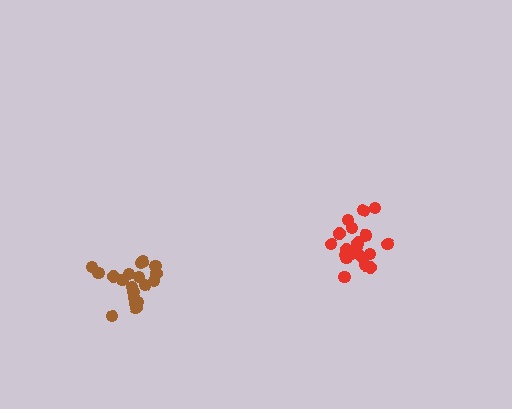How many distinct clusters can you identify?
There are 2 distinct clusters.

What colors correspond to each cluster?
The clusters are colored: red, brown.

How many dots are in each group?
Group 1: 20 dots, Group 2: 19 dots (39 total).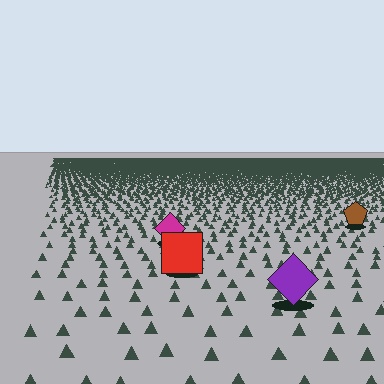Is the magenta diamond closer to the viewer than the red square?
No. The red square is closer — you can tell from the texture gradient: the ground texture is coarser near it.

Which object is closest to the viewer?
The purple diamond is closest. The texture marks near it are larger and more spread out.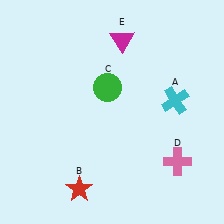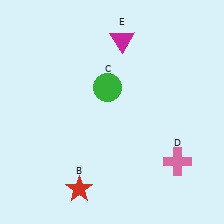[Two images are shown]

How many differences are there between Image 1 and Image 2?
There is 1 difference between the two images.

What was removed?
The cyan cross (A) was removed in Image 2.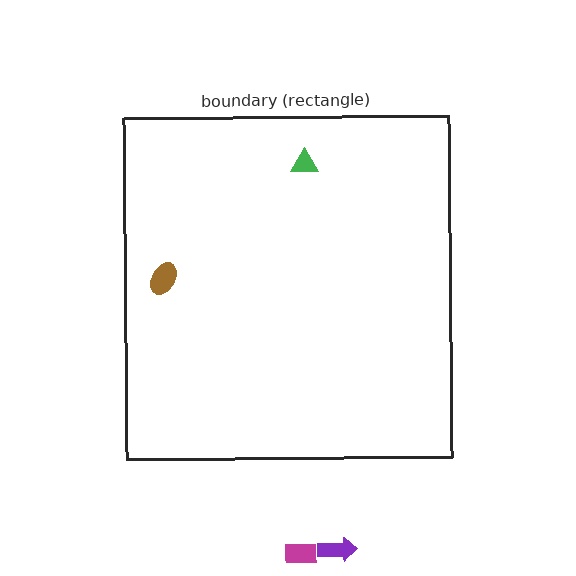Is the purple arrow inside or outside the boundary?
Outside.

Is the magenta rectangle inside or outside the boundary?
Outside.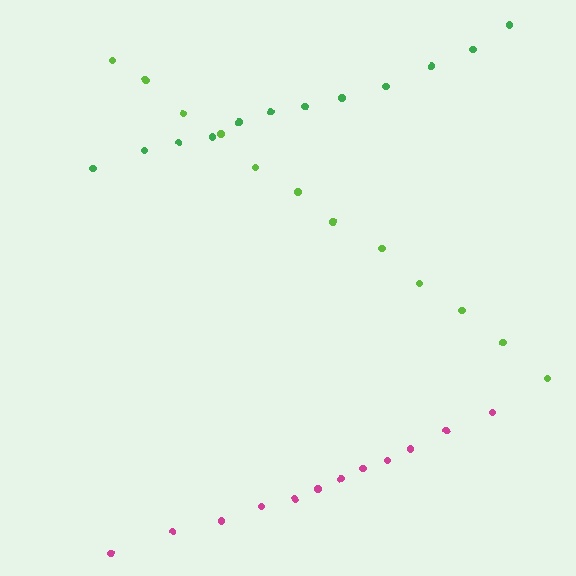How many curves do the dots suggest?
There are 3 distinct paths.